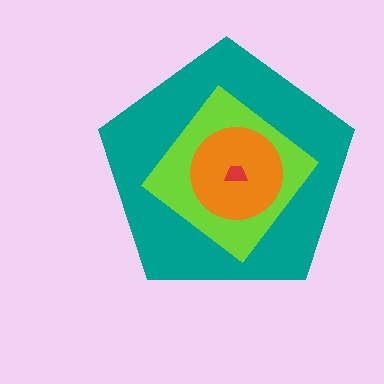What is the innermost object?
The red trapezoid.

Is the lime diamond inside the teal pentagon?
Yes.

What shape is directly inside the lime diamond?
The orange circle.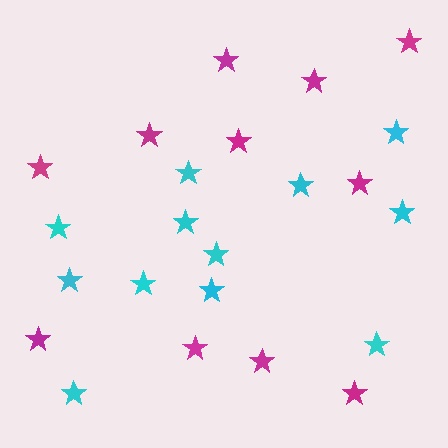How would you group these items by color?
There are 2 groups: one group of cyan stars (12) and one group of magenta stars (11).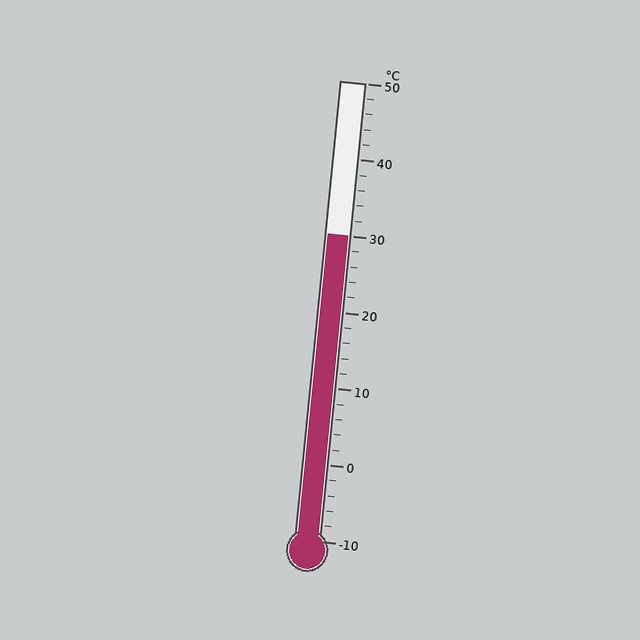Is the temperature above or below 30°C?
The temperature is at 30°C.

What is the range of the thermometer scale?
The thermometer scale ranges from -10°C to 50°C.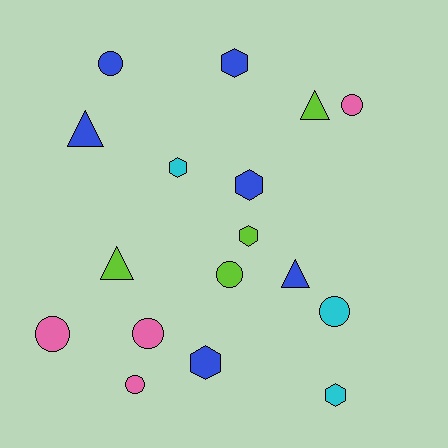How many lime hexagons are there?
There is 1 lime hexagon.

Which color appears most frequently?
Blue, with 6 objects.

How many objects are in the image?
There are 17 objects.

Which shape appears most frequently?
Circle, with 7 objects.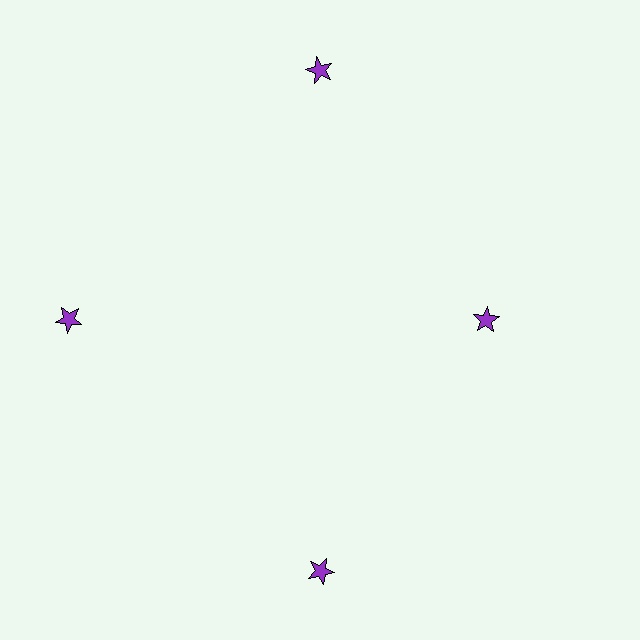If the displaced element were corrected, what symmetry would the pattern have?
It would have 4-fold rotational symmetry — the pattern would map onto itself every 90 degrees.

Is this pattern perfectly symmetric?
No. The 4 purple stars are arranged in a ring, but one element near the 3 o'clock position is pulled inward toward the center, breaking the 4-fold rotational symmetry.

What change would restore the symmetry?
The symmetry would be restored by moving it outward, back onto the ring so that all 4 stars sit at equal angles and equal distance from the center.